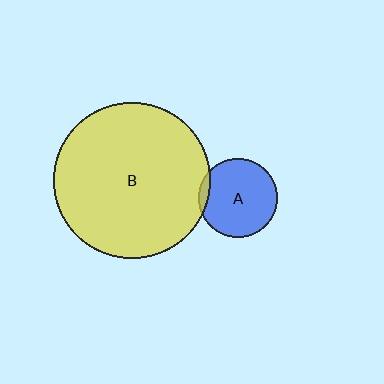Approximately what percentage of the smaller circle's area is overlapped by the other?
Approximately 5%.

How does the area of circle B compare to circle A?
Approximately 3.9 times.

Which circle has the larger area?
Circle B (yellow).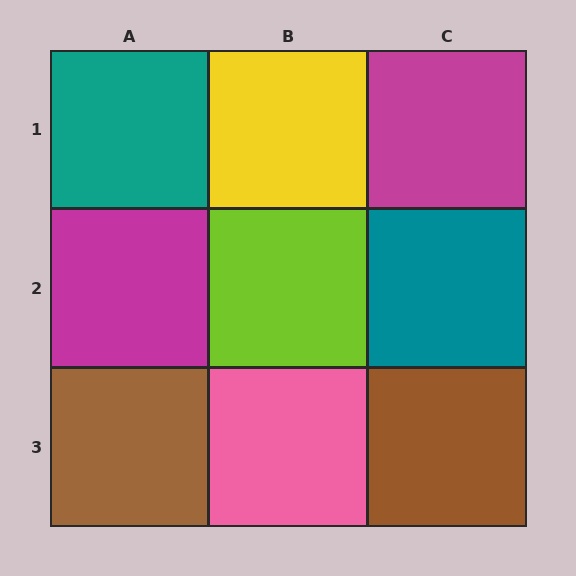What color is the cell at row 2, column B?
Lime.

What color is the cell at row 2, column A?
Magenta.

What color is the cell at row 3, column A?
Brown.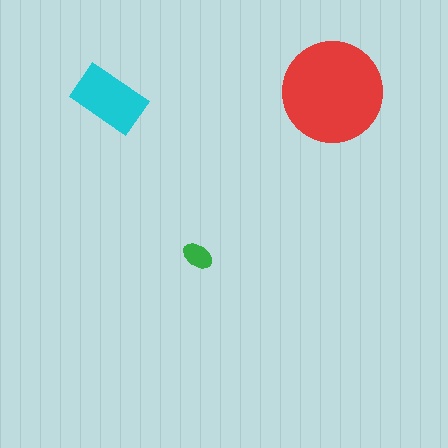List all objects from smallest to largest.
The green ellipse, the cyan rectangle, the red circle.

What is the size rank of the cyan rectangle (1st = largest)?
2nd.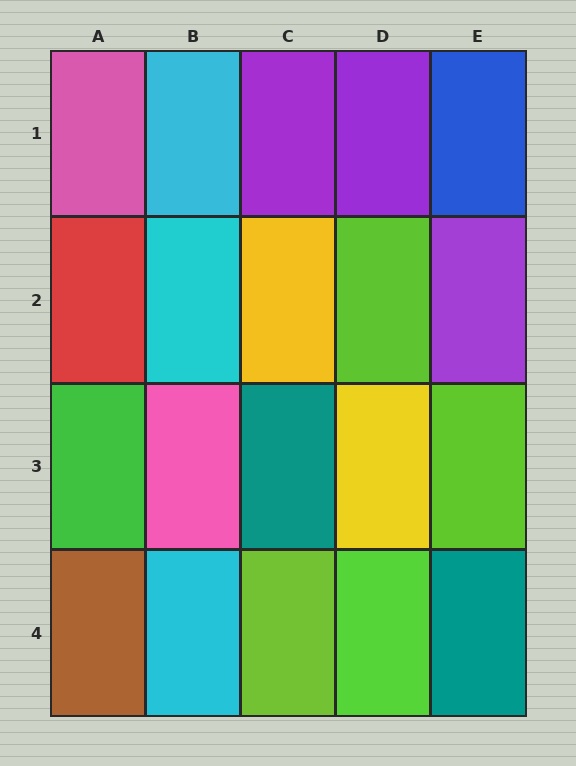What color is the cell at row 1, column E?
Blue.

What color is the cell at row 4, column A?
Brown.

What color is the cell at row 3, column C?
Teal.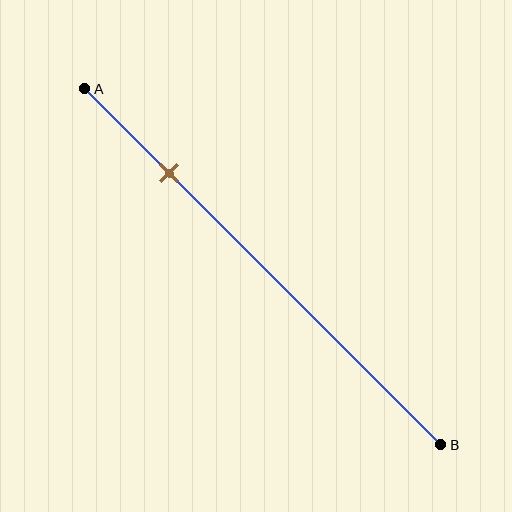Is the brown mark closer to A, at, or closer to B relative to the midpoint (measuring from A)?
The brown mark is closer to point A than the midpoint of segment AB.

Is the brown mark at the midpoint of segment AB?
No, the mark is at about 25% from A, not at the 50% midpoint.